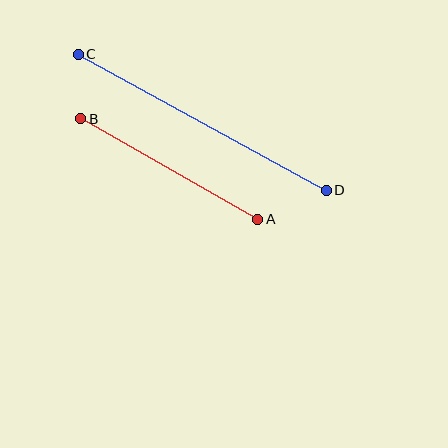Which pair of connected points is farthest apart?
Points C and D are farthest apart.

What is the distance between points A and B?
The distance is approximately 203 pixels.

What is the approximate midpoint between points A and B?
The midpoint is at approximately (169, 169) pixels.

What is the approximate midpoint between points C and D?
The midpoint is at approximately (202, 122) pixels.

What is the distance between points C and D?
The distance is approximately 283 pixels.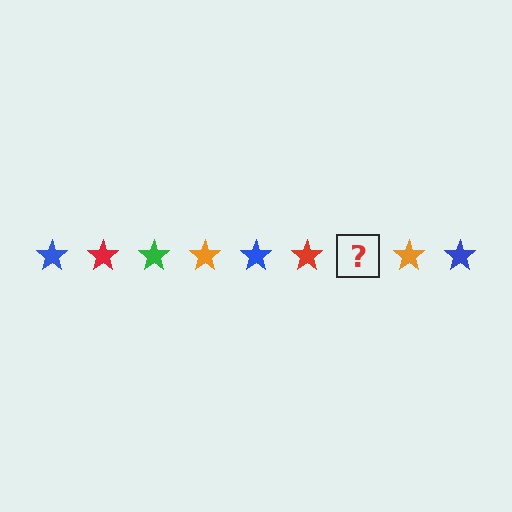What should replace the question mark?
The question mark should be replaced with a green star.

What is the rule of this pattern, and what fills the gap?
The rule is that the pattern cycles through blue, red, green, orange stars. The gap should be filled with a green star.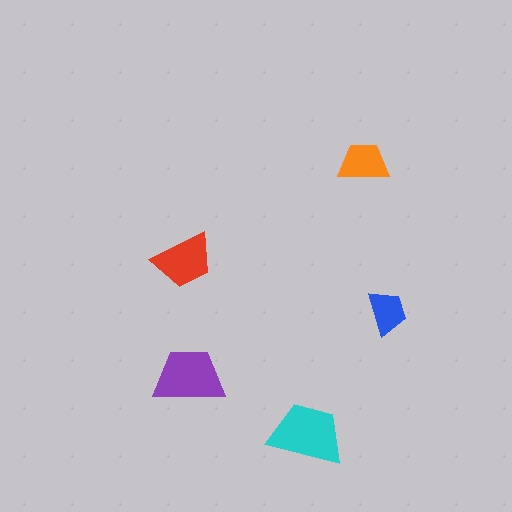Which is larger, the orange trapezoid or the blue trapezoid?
The orange one.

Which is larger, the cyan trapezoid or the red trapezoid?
The cyan one.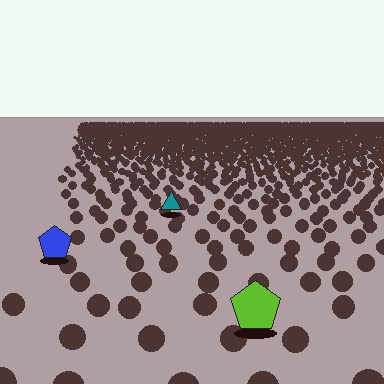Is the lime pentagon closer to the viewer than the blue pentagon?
Yes. The lime pentagon is closer — you can tell from the texture gradient: the ground texture is coarser near it.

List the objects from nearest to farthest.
From nearest to farthest: the lime pentagon, the blue pentagon, the teal triangle.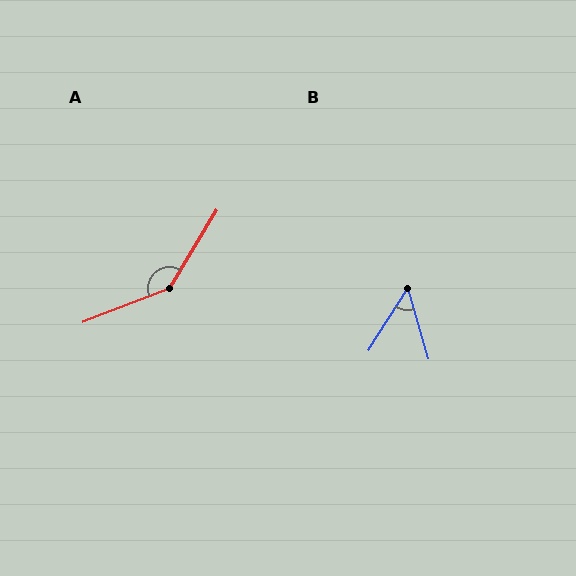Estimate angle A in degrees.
Approximately 143 degrees.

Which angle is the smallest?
B, at approximately 49 degrees.